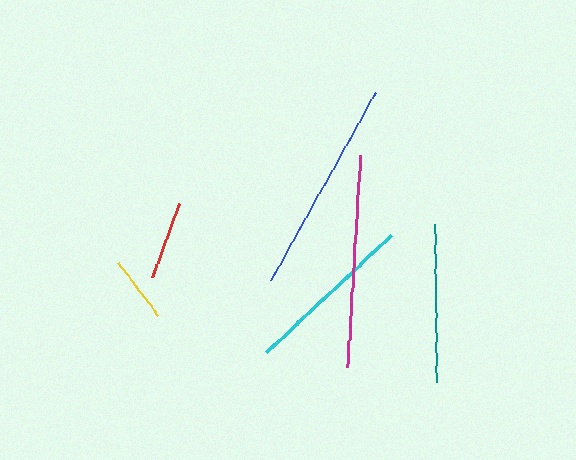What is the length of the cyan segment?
The cyan segment is approximately 171 pixels long.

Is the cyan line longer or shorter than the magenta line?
The magenta line is longer than the cyan line.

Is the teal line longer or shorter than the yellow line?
The teal line is longer than the yellow line.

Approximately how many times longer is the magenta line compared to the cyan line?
The magenta line is approximately 1.2 times the length of the cyan line.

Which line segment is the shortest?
The yellow line is the shortest at approximately 67 pixels.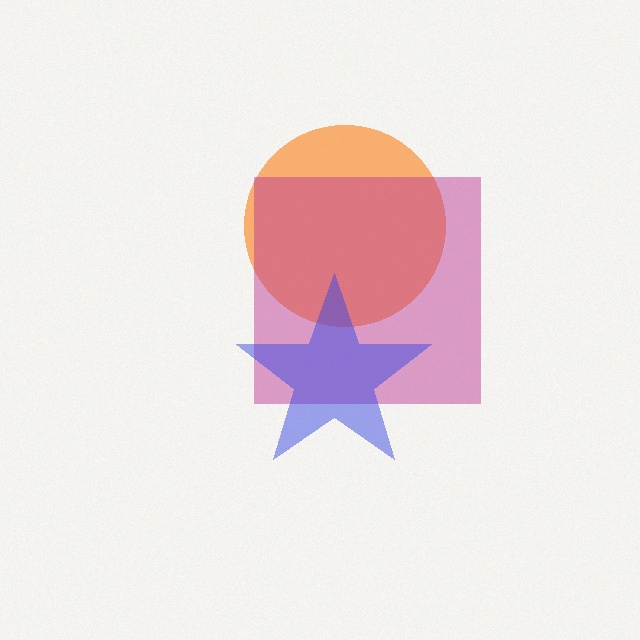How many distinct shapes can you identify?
There are 3 distinct shapes: an orange circle, a magenta square, a blue star.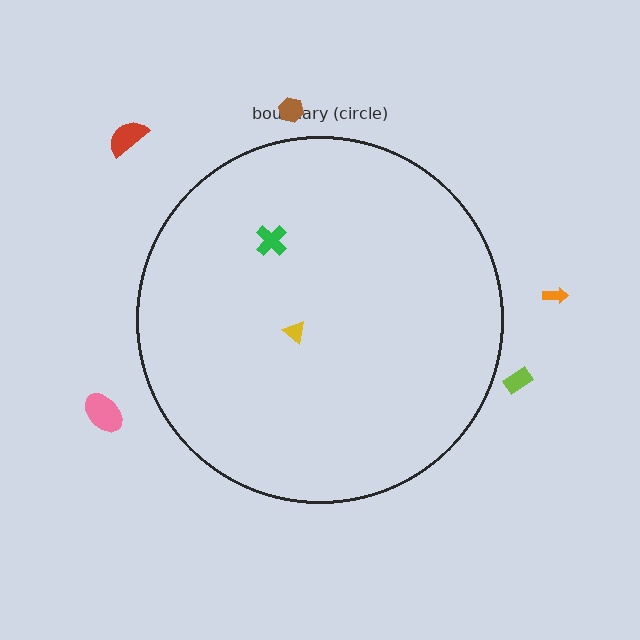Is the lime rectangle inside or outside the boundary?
Outside.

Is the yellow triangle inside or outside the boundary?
Inside.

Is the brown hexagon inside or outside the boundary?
Outside.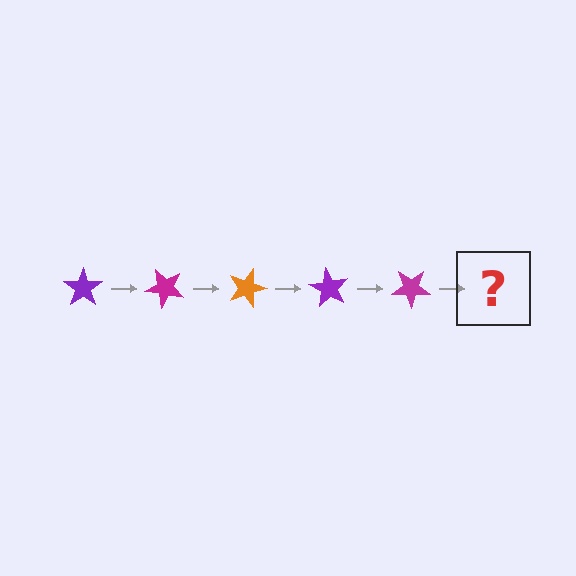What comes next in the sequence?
The next element should be an orange star, rotated 225 degrees from the start.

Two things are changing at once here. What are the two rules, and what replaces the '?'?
The two rules are that it rotates 45 degrees each step and the color cycles through purple, magenta, and orange. The '?' should be an orange star, rotated 225 degrees from the start.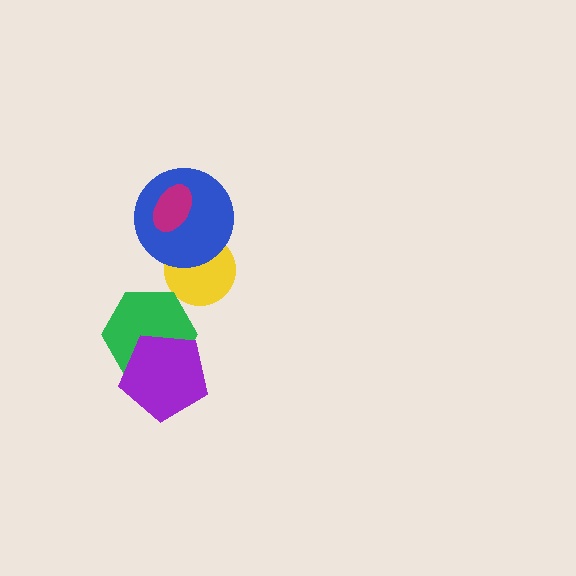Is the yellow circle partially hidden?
Yes, it is partially covered by another shape.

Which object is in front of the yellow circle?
The blue circle is in front of the yellow circle.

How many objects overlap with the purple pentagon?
1 object overlaps with the purple pentagon.